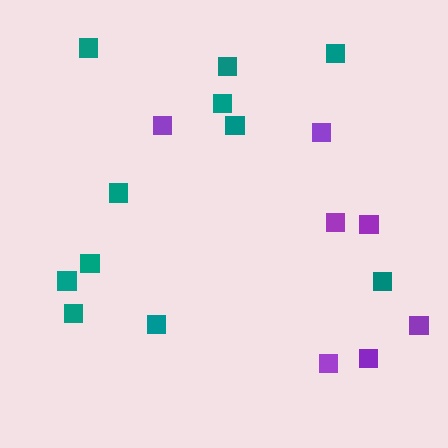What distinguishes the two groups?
There are 2 groups: one group of teal squares (11) and one group of purple squares (7).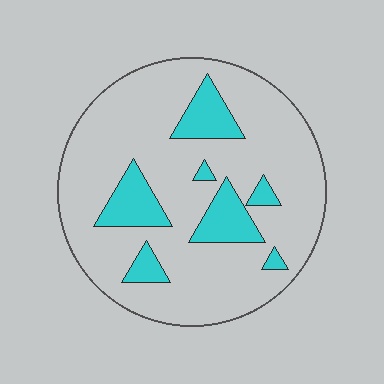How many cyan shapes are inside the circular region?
7.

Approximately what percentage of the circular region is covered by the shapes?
Approximately 20%.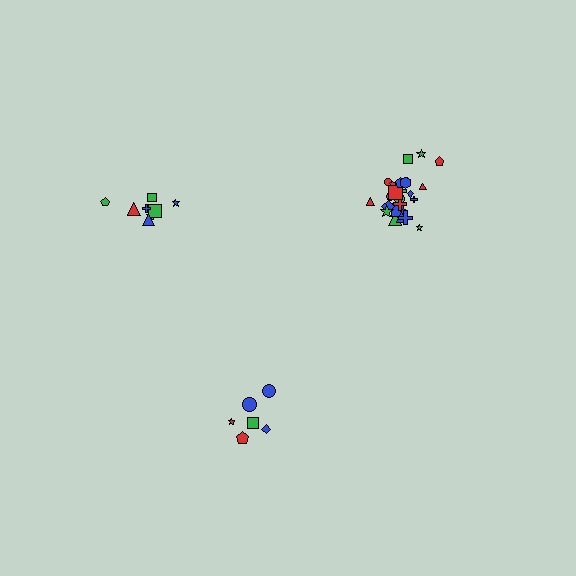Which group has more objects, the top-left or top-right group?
The top-right group.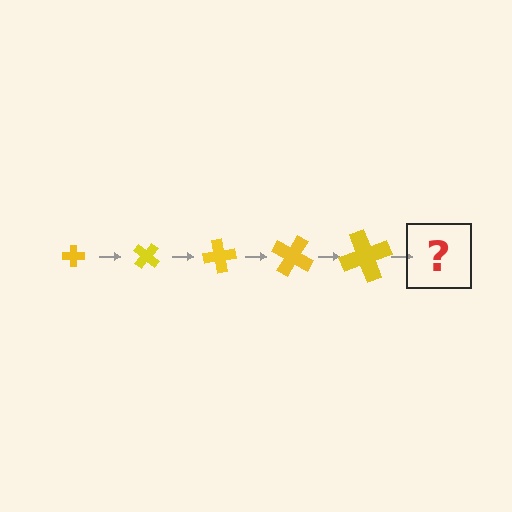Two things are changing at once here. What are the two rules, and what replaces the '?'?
The two rules are that the cross grows larger each step and it rotates 40 degrees each step. The '?' should be a cross, larger than the previous one and rotated 200 degrees from the start.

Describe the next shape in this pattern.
It should be a cross, larger than the previous one and rotated 200 degrees from the start.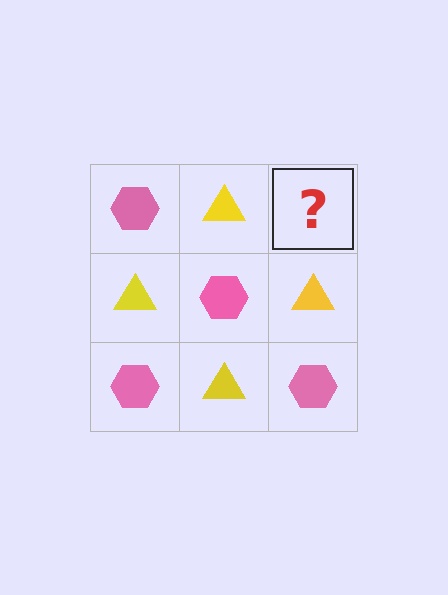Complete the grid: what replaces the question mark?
The question mark should be replaced with a pink hexagon.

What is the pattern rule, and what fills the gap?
The rule is that it alternates pink hexagon and yellow triangle in a checkerboard pattern. The gap should be filled with a pink hexagon.